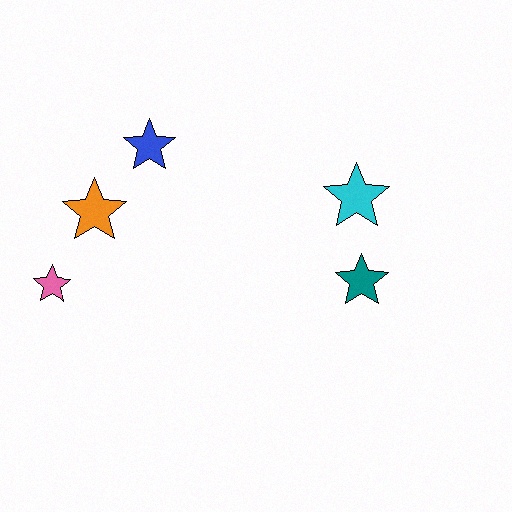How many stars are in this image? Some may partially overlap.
There are 5 stars.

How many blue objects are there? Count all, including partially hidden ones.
There is 1 blue object.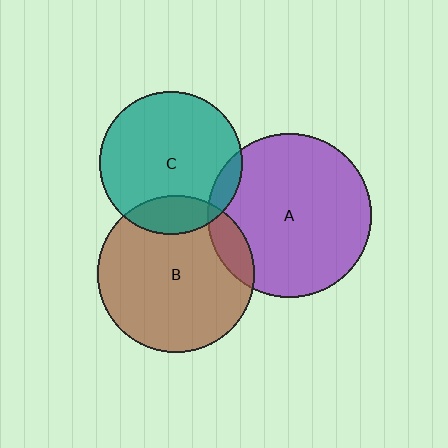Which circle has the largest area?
Circle A (purple).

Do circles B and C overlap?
Yes.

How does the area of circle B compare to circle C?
Approximately 1.2 times.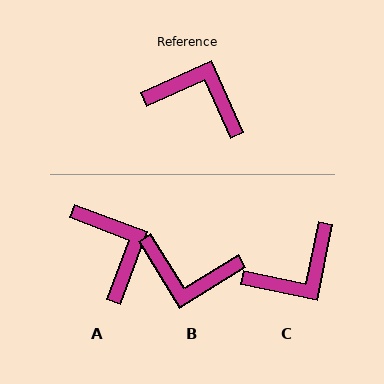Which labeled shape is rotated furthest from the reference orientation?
B, about 173 degrees away.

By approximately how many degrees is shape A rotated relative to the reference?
Approximately 45 degrees clockwise.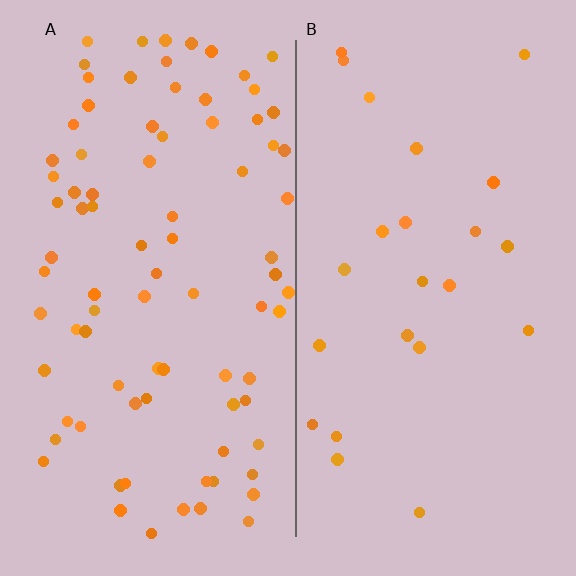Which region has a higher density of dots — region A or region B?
A (the left).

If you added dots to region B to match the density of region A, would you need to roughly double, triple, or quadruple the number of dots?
Approximately quadruple.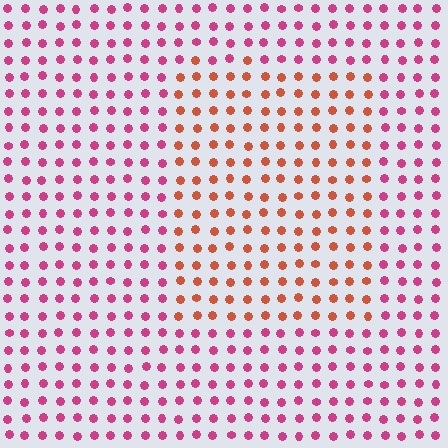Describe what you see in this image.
The image is filled with small magenta elements in a uniform arrangement. A rectangle-shaped region is visible where the elements are tinted to a slightly different hue, forming a subtle color boundary.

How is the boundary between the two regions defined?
The boundary is defined purely by a slight shift in hue (about 41 degrees). Spacing, size, and orientation are identical on both sides.